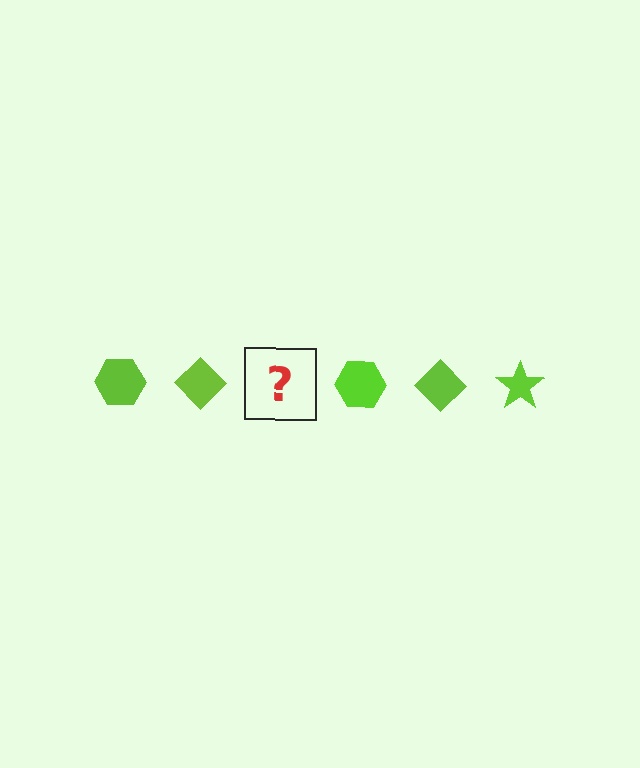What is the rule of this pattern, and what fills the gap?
The rule is that the pattern cycles through hexagon, diamond, star shapes in lime. The gap should be filled with a lime star.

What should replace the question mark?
The question mark should be replaced with a lime star.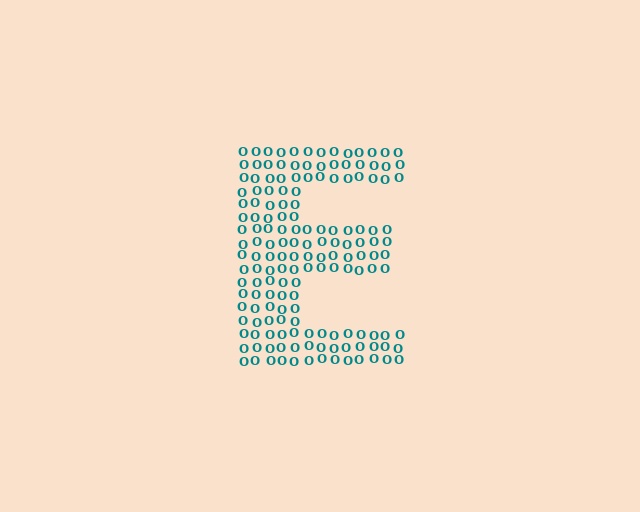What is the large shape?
The large shape is the letter E.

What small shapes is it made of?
It is made of small letter O's.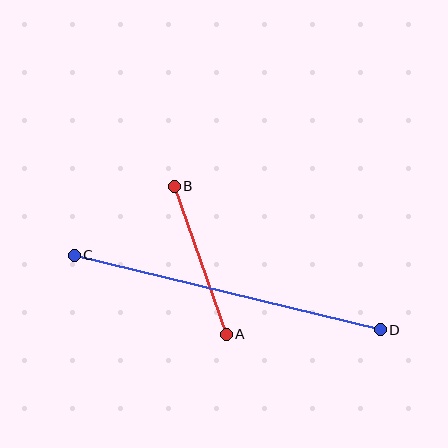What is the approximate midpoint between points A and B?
The midpoint is at approximately (200, 260) pixels.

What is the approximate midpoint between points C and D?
The midpoint is at approximately (227, 292) pixels.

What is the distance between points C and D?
The distance is approximately 315 pixels.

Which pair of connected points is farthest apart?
Points C and D are farthest apart.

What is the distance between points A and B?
The distance is approximately 157 pixels.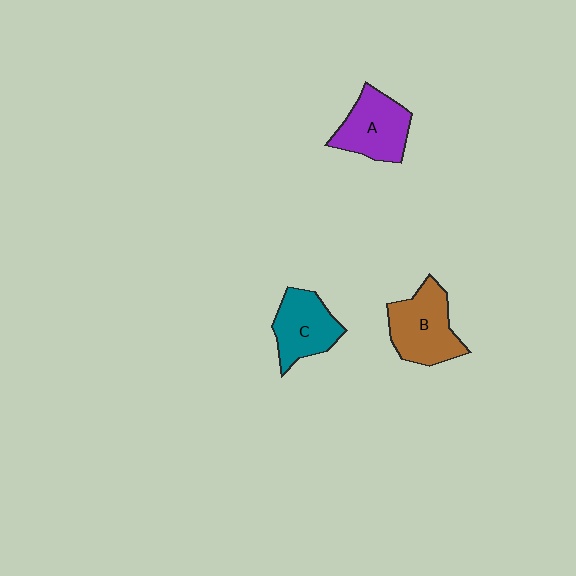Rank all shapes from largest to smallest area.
From largest to smallest: B (brown), A (purple), C (teal).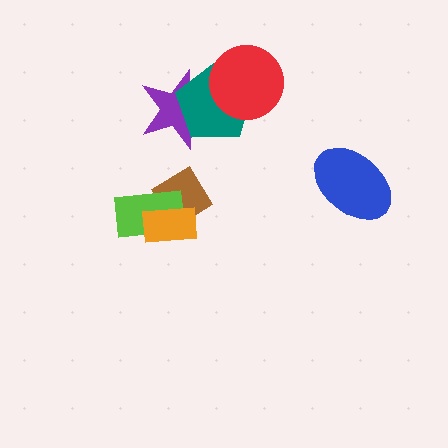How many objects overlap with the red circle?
1 object overlaps with the red circle.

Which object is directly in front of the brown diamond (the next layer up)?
The lime rectangle is directly in front of the brown diamond.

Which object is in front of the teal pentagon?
The red circle is in front of the teal pentagon.